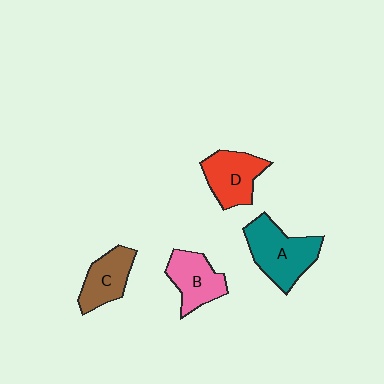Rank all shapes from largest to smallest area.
From largest to smallest: A (teal), D (red), B (pink), C (brown).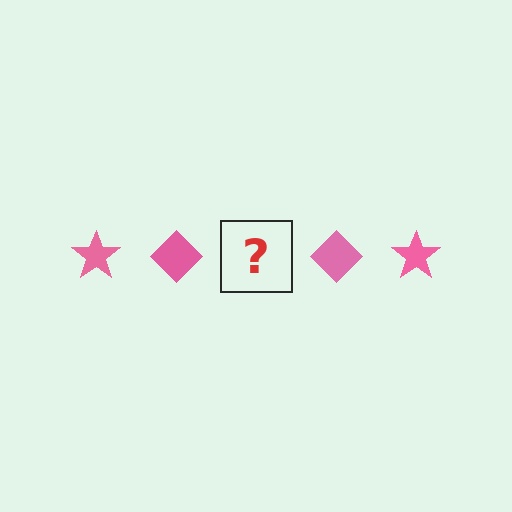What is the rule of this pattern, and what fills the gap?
The rule is that the pattern cycles through star, diamond shapes in pink. The gap should be filled with a pink star.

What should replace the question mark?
The question mark should be replaced with a pink star.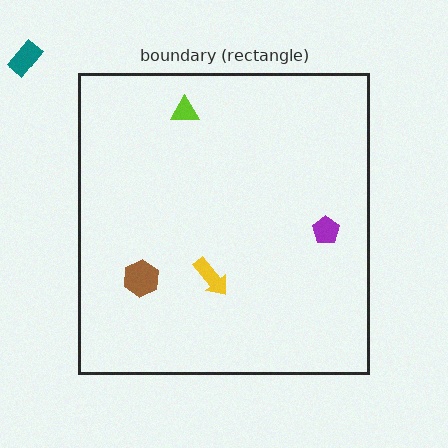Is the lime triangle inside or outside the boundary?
Inside.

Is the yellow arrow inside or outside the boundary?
Inside.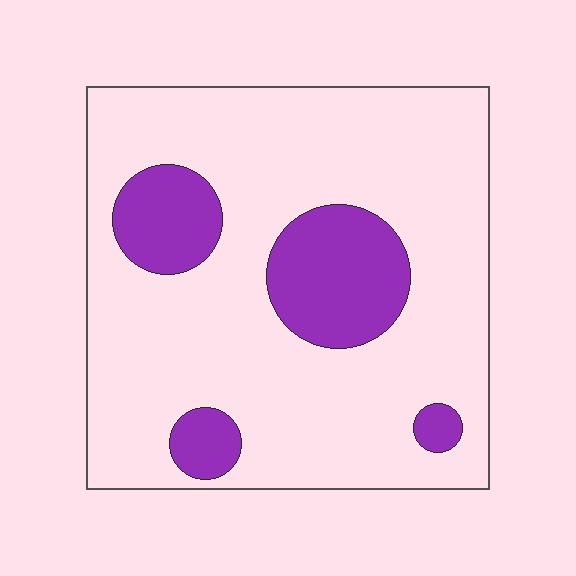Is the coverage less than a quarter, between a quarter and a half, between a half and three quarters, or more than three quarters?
Less than a quarter.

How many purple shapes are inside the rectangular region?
4.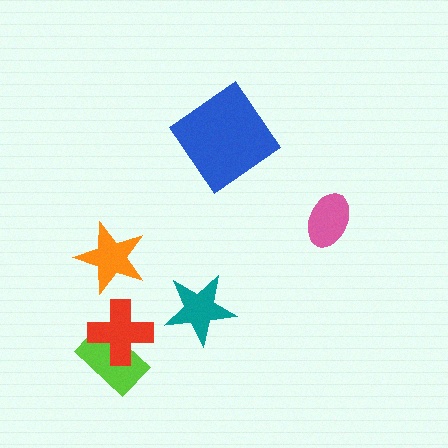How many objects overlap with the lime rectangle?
1 object overlaps with the lime rectangle.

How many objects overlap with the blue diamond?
0 objects overlap with the blue diamond.